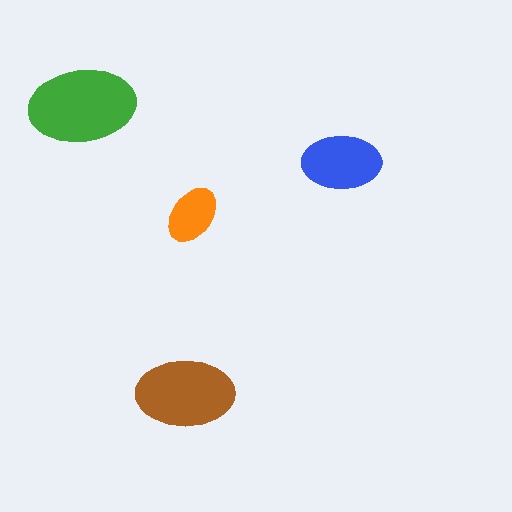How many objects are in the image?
There are 4 objects in the image.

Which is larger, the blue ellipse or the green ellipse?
The green one.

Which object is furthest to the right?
The blue ellipse is rightmost.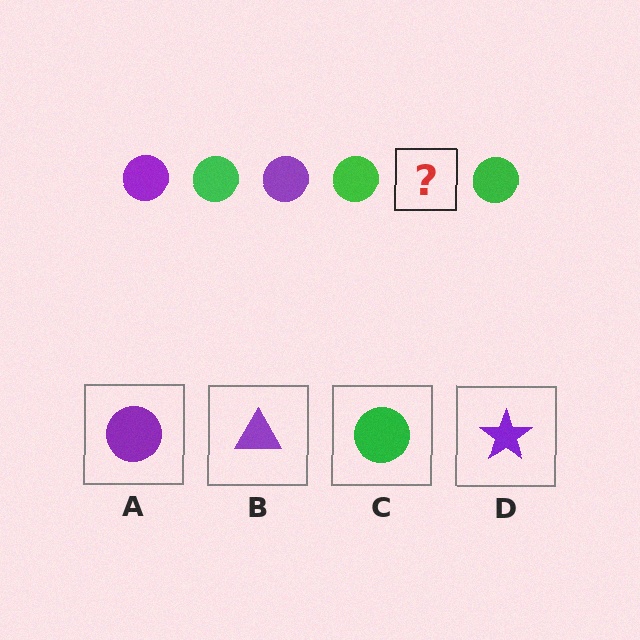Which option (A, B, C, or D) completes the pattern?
A.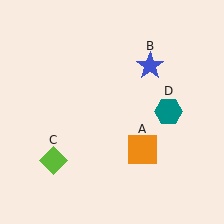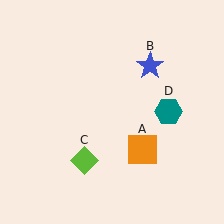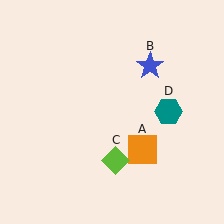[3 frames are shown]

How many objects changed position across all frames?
1 object changed position: lime diamond (object C).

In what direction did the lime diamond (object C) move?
The lime diamond (object C) moved right.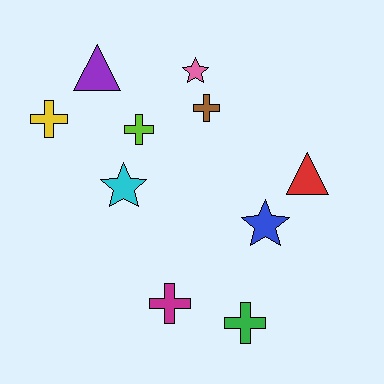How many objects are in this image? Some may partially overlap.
There are 10 objects.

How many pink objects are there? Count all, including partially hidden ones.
There is 1 pink object.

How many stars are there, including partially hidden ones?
There are 3 stars.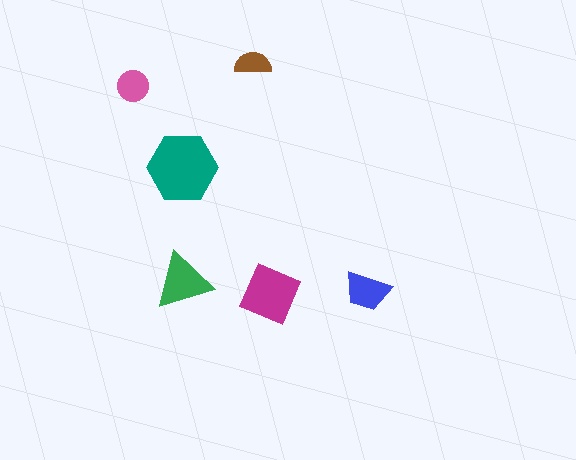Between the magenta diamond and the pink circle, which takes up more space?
The magenta diamond.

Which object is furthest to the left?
The pink circle is leftmost.